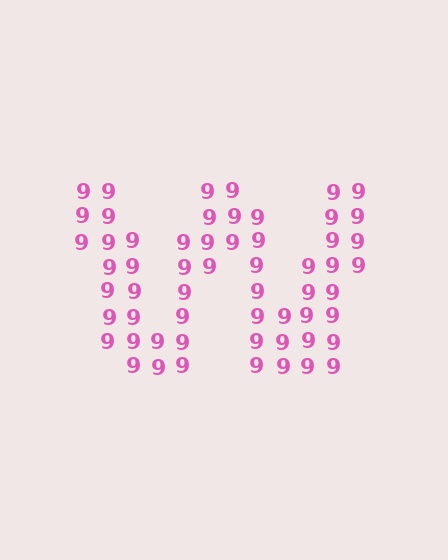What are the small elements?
The small elements are digit 9's.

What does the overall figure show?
The overall figure shows the letter W.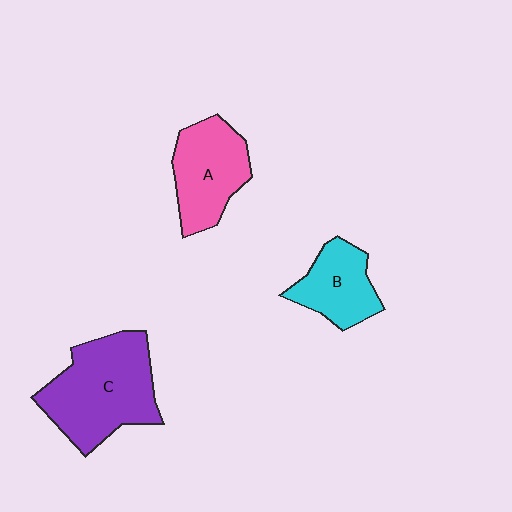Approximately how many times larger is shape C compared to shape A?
Approximately 1.5 times.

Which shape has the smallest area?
Shape B (cyan).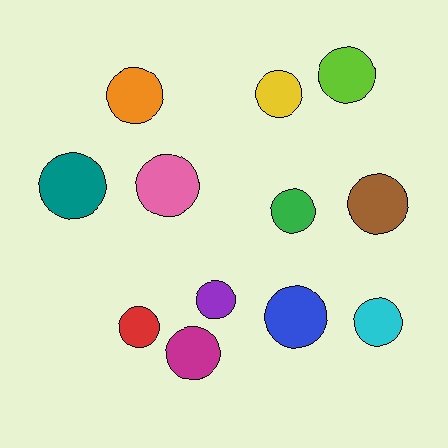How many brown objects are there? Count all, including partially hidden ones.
There is 1 brown object.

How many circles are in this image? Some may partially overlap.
There are 12 circles.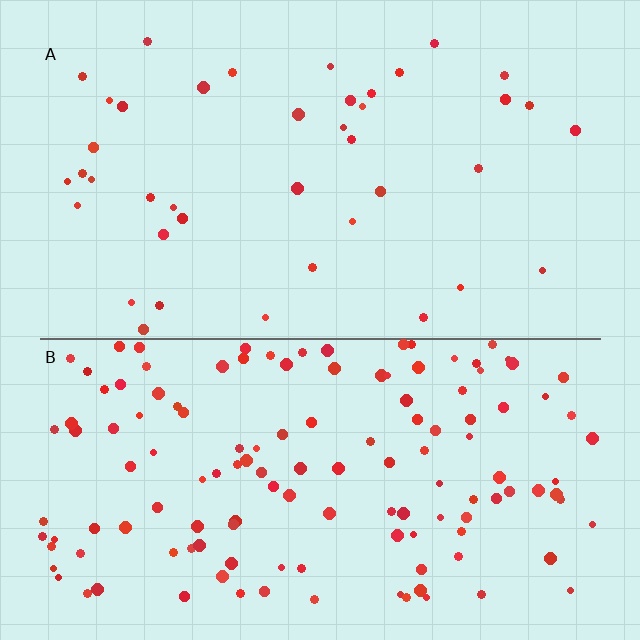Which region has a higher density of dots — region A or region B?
B (the bottom).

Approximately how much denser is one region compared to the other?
Approximately 3.3× — region B over region A.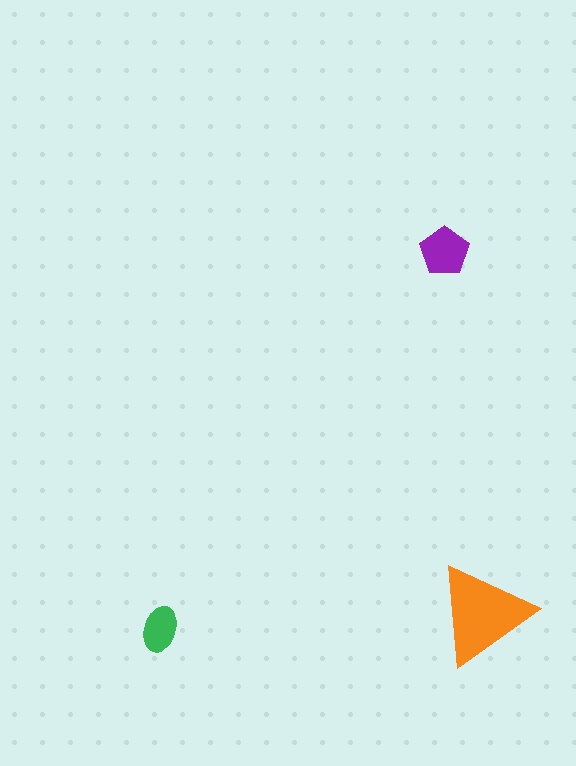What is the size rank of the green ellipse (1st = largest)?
3rd.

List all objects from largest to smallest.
The orange triangle, the purple pentagon, the green ellipse.